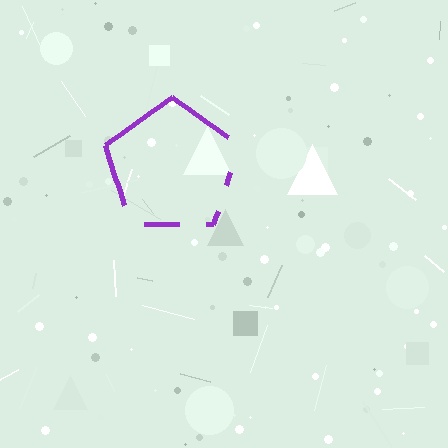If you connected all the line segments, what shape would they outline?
They would outline a pentagon.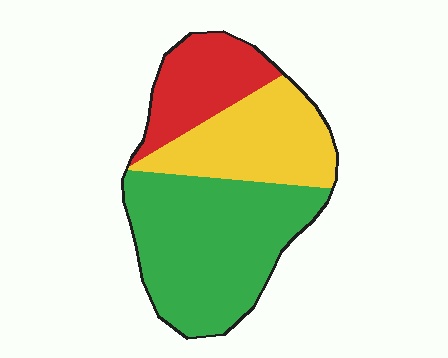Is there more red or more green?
Green.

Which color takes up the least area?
Red, at roughly 20%.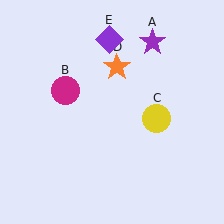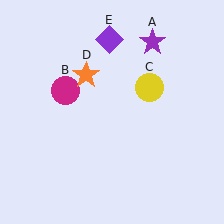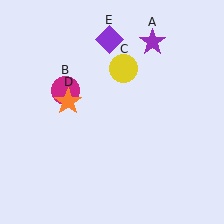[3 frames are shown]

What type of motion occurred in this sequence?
The yellow circle (object C), orange star (object D) rotated counterclockwise around the center of the scene.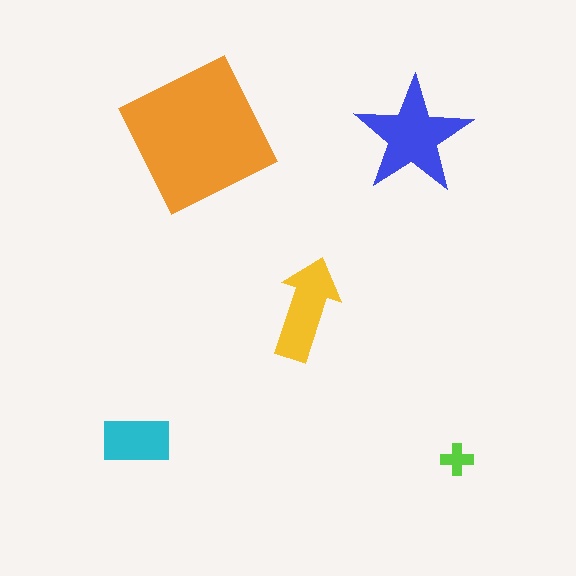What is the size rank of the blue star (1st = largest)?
2nd.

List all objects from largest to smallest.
The orange square, the blue star, the yellow arrow, the cyan rectangle, the lime cross.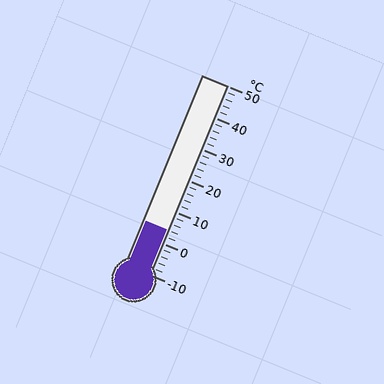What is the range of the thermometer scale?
The thermometer scale ranges from -10°C to 50°C.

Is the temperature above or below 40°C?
The temperature is below 40°C.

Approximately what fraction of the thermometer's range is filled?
The thermometer is filled to approximately 25% of its range.